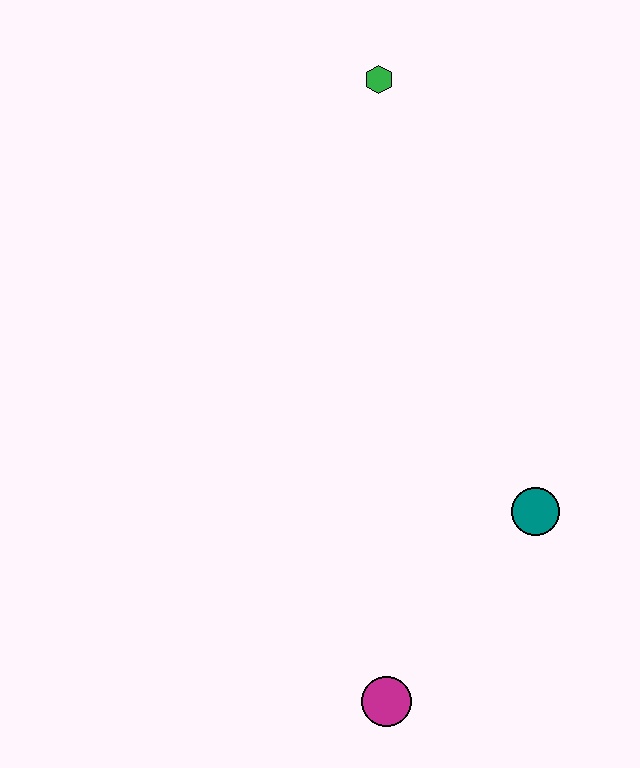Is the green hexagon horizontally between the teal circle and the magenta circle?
No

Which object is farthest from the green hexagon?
The magenta circle is farthest from the green hexagon.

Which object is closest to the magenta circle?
The teal circle is closest to the magenta circle.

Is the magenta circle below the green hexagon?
Yes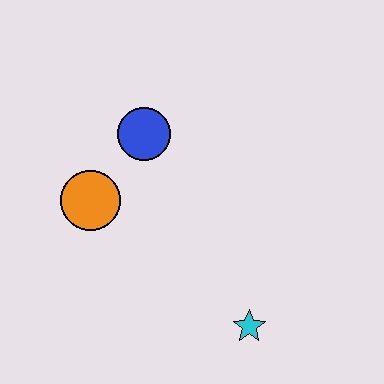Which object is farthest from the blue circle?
The cyan star is farthest from the blue circle.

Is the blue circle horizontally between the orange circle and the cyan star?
Yes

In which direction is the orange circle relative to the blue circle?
The orange circle is below the blue circle.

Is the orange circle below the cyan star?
No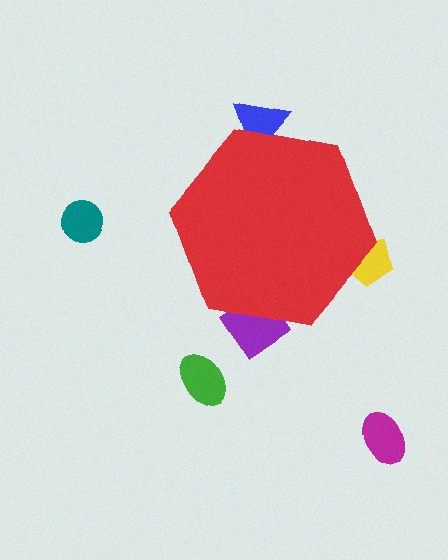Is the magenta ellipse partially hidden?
No, the magenta ellipse is fully visible.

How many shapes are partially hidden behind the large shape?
3 shapes are partially hidden.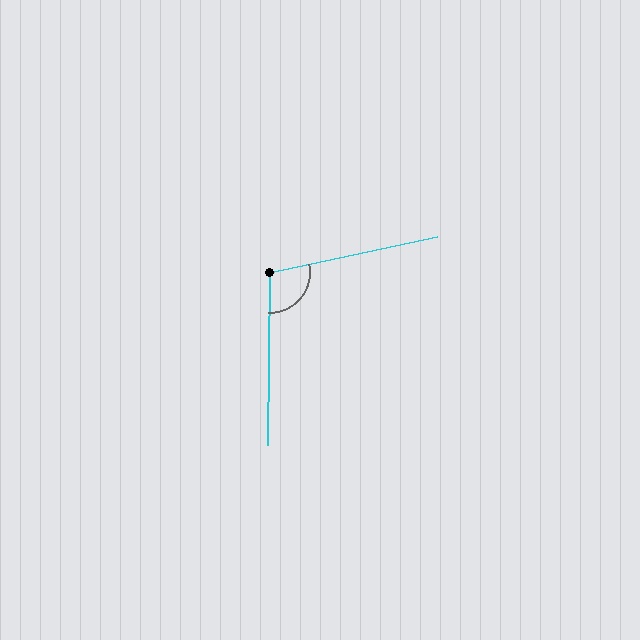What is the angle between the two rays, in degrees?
Approximately 102 degrees.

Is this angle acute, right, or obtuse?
It is obtuse.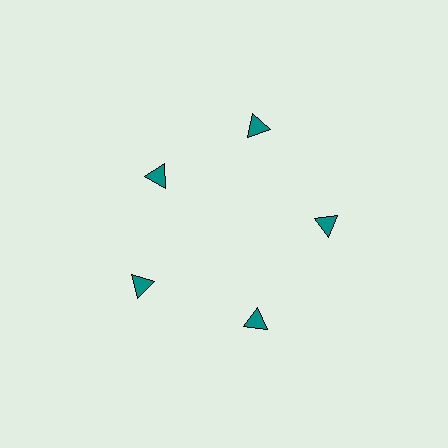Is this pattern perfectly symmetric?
No. The 5 teal triangles are arranged in a ring, but one element near the 10 o'clock position is pulled inward toward the center, breaking the 5-fold rotational symmetry.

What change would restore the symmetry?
The symmetry would be restored by moving it outward, back onto the ring so that all 5 triangles sit at equal angles and equal distance from the center.